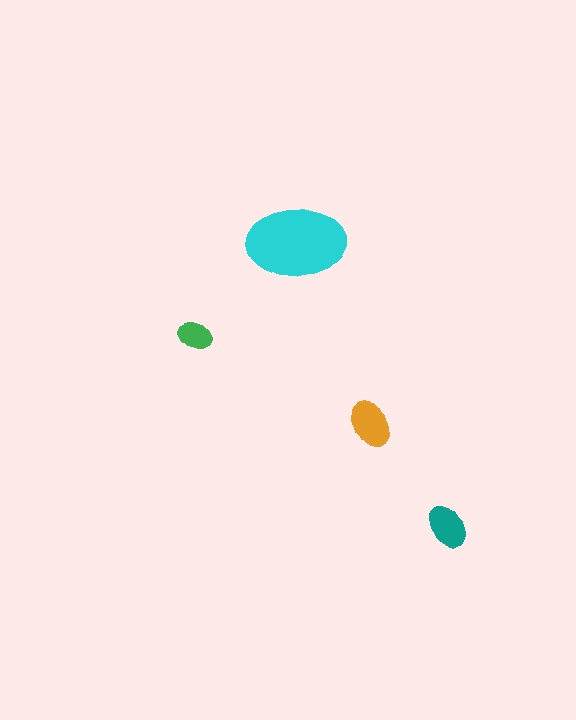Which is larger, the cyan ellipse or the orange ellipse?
The cyan one.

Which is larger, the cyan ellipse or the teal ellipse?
The cyan one.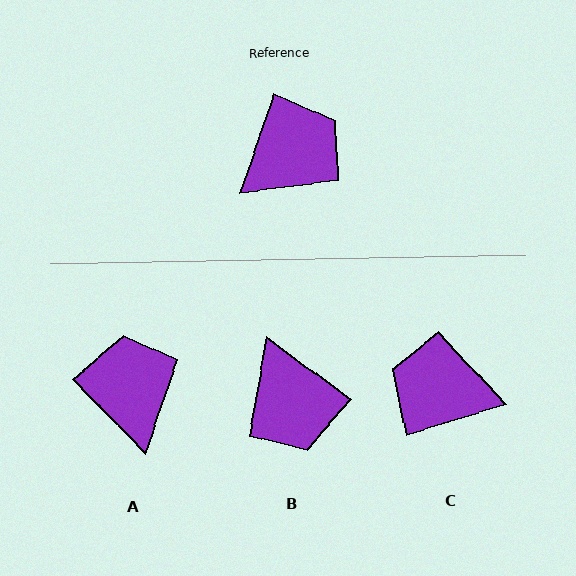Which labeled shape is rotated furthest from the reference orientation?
C, about 126 degrees away.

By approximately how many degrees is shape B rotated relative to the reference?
Approximately 107 degrees clockwise.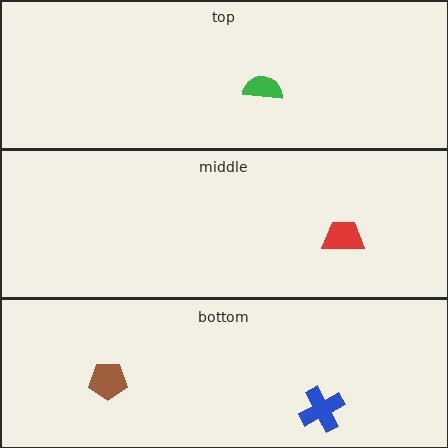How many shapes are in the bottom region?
2.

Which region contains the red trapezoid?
The middle region.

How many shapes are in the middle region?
1.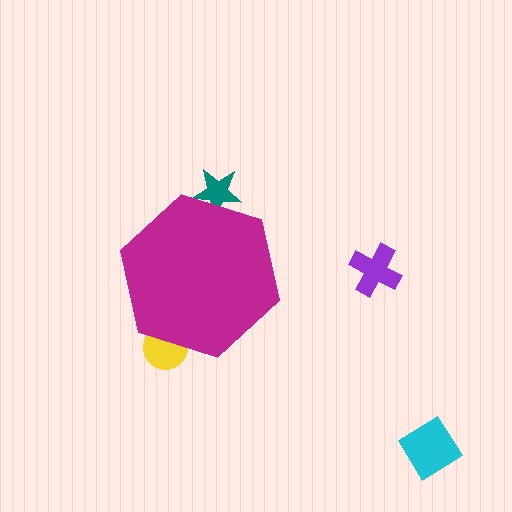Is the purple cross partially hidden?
No, the purple cross is fully visible.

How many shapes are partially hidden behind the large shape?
2 shapes are partially hidden.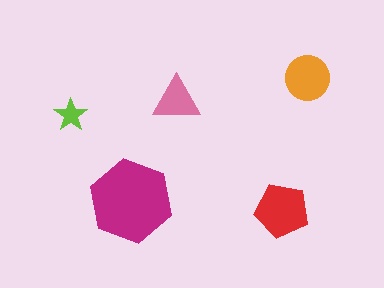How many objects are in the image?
There are 5 objects in the image.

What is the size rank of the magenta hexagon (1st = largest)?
1st.